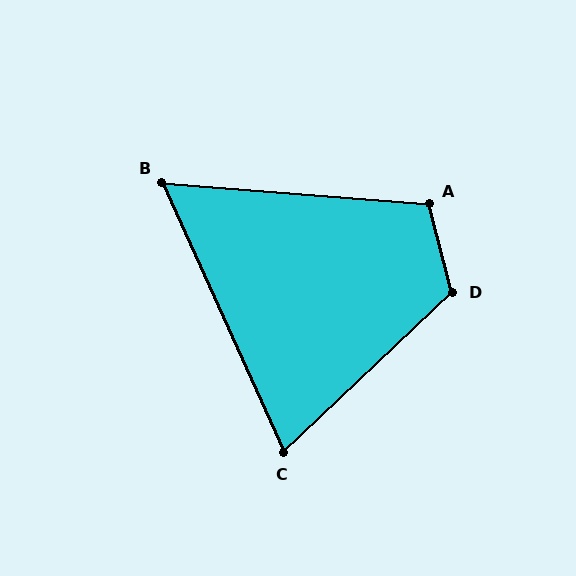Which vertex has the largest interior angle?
D, at approximately 119 degrees.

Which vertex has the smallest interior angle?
B, at approximately 61 degrees.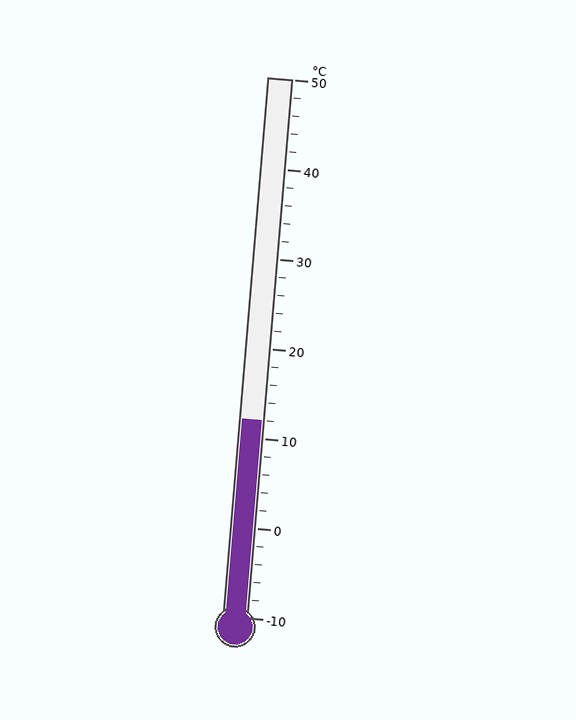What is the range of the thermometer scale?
The thermometer scale ranges from -10°C to 50°C.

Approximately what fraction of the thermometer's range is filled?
The thermometer is filled to approximately 35% of its range.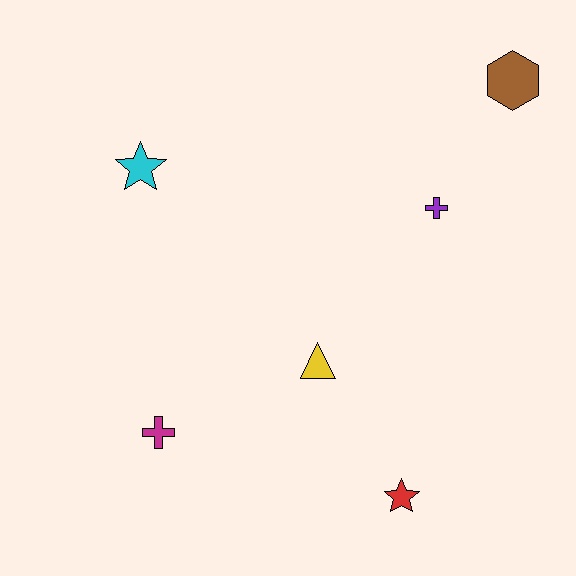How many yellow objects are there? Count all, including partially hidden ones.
There is 1 yellow object.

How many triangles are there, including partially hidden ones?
There is 1 triangle.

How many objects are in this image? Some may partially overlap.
There are 6 objects.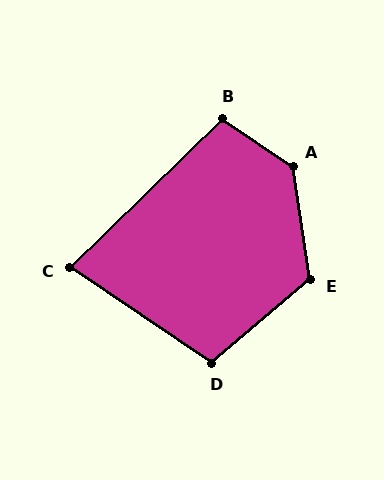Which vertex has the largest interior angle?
A, at approximately 133 degrees.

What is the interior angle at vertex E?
Approximately 122 degrees (obtuse).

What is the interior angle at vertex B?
Approximately 102 degrees (obtuse).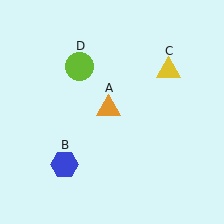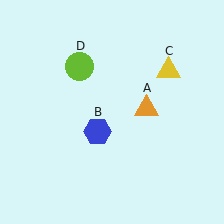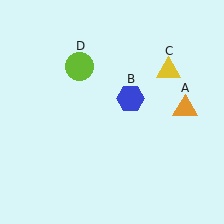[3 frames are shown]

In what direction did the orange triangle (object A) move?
The orange triangle (object A) moved right.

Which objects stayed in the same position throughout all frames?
Yellow triangle (object C) and lime circle (object D) remained stationary.